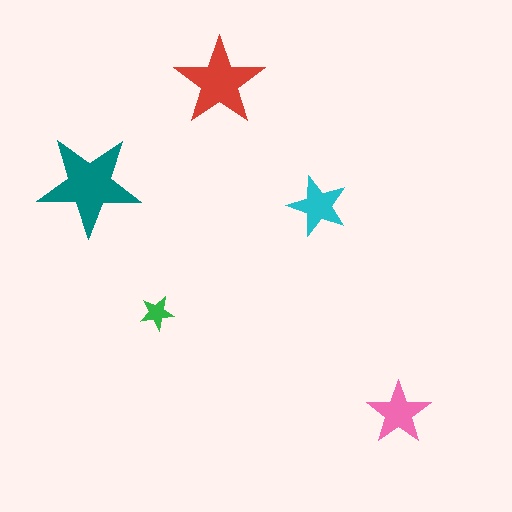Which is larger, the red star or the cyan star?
The red one.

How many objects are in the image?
There are 5 objects in the image.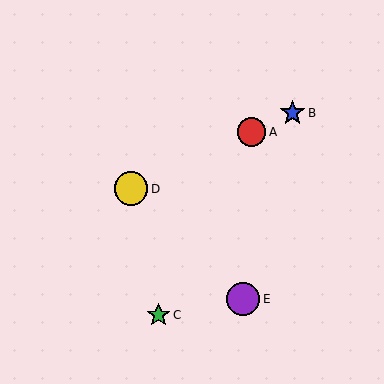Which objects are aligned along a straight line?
Objects A, B, D are aligned along a straight line.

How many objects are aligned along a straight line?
3 objects (A, B, D) are aligned along a straight line.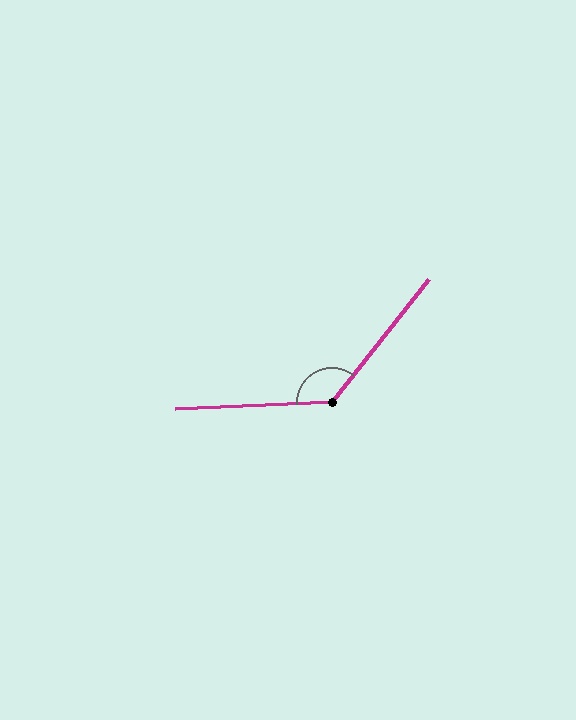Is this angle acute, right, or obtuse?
It is obtuse.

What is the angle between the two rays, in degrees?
Approximately 131 degrees.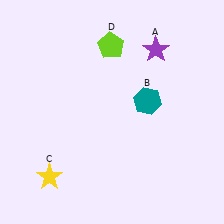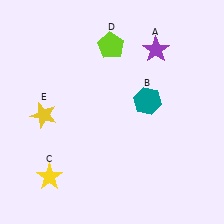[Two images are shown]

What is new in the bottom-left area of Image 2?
A yellow star (E) was added in the bottom-left area of Image 2.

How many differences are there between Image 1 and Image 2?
There is 1 difference between the two images.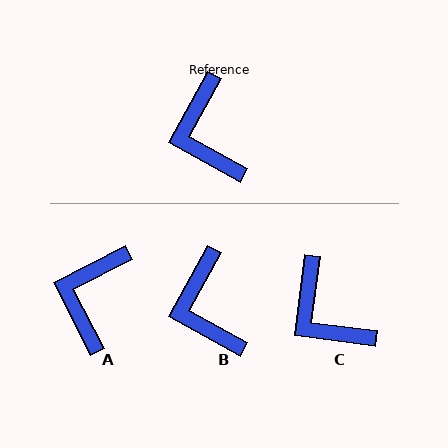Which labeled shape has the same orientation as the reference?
B.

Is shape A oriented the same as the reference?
No, it is off by about 34 degrees.